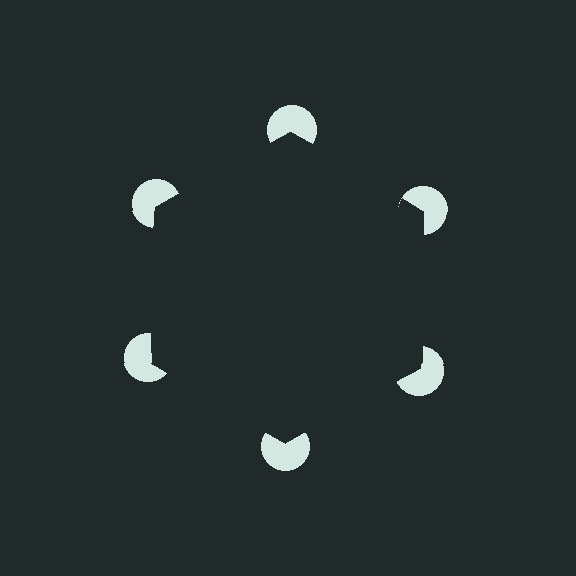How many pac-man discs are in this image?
There are 6 — one at each vertex of the illusory hexagon.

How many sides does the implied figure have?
6 sides.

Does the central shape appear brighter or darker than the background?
It typically appears slightly darker than the background, even though no actual brightness change is drawn.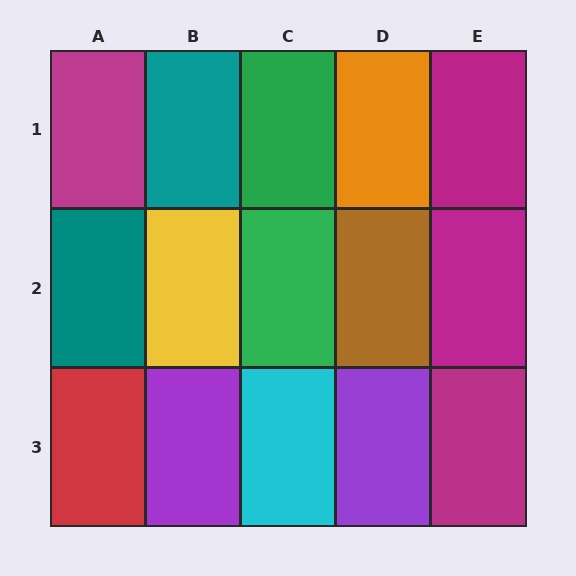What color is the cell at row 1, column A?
Magenta.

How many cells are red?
1 cell is red.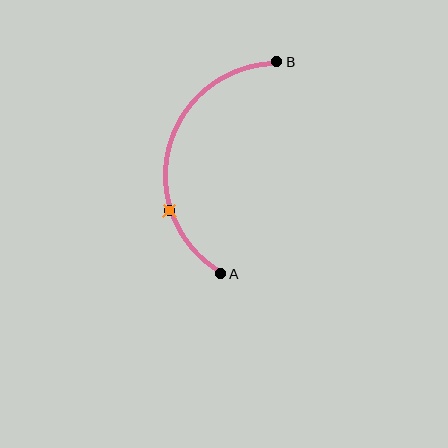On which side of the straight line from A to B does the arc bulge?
The arc bulges to the left of the straight line connecting A and B.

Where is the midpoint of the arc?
The arc midpoint is the point on the curve farthest from the straight line joining A and B. It sits to the left of that line.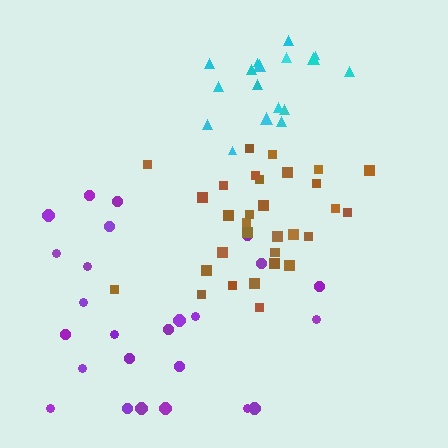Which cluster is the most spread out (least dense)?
Purple.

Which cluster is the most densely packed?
Brown.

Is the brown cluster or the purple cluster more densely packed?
Brown.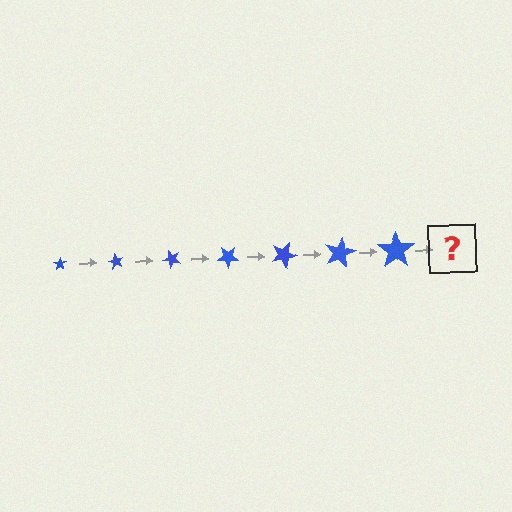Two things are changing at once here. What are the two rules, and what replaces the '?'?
The two rules are that the star grows larger each step and it rotates 60 degrees each step. The '?' should be a star, larger than the previous one and rotated 420 degrees from the start.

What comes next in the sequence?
The next element should be a star, larger than the previous one and rotated 420 degrees from the start.